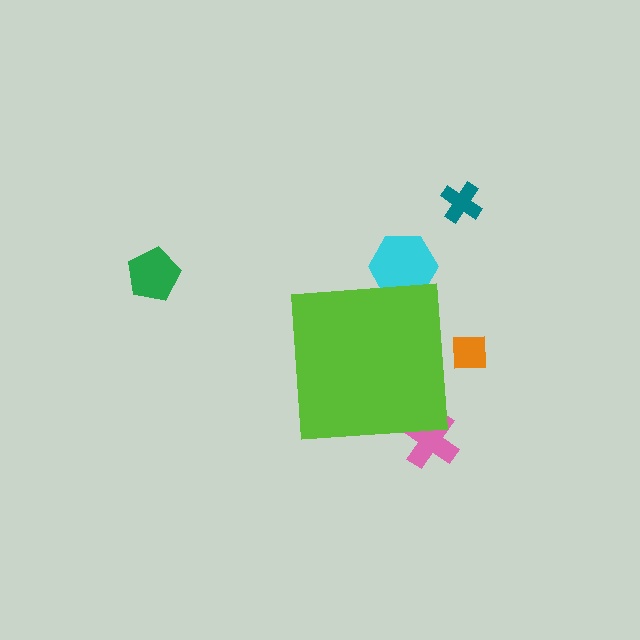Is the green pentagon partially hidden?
No, the green pentagon is fully visible.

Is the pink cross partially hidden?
Yes, the pink cross is partially hidden behind the lime square.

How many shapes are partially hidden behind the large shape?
3 shapes are partially hidden.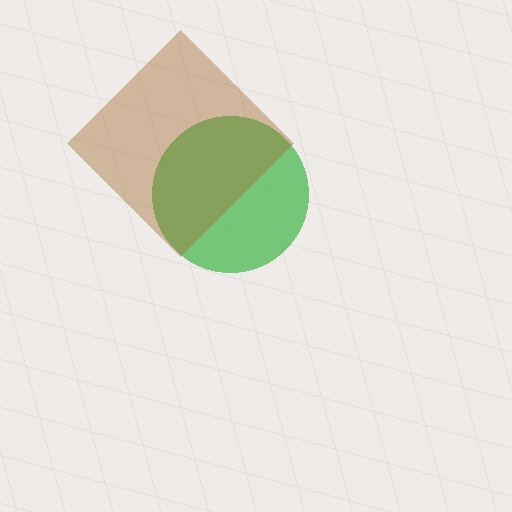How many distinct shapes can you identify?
There are 2 distinct shapes: a green circle, a brown diamond.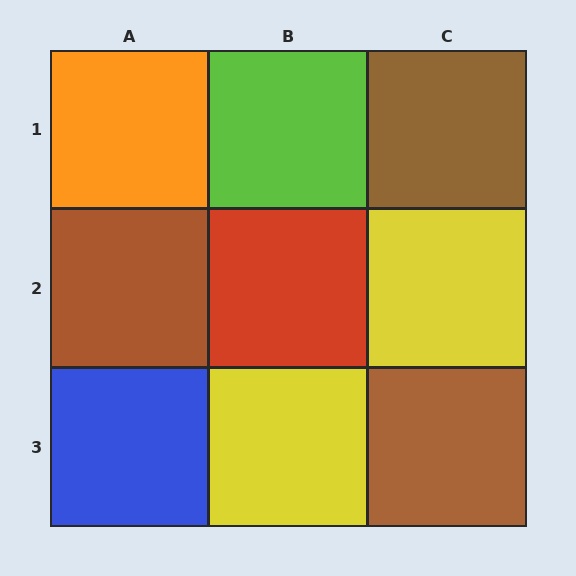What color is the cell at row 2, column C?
Yellow.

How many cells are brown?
3 cells are brown.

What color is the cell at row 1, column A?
Orange.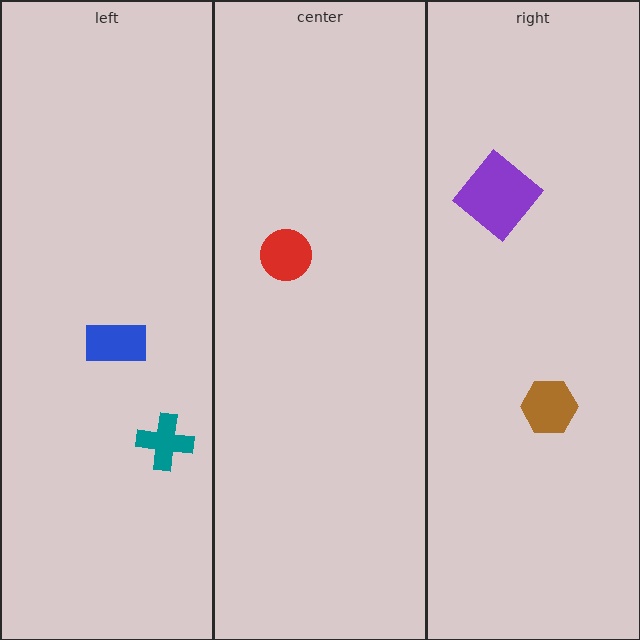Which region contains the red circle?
The center region.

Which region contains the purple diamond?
The right region.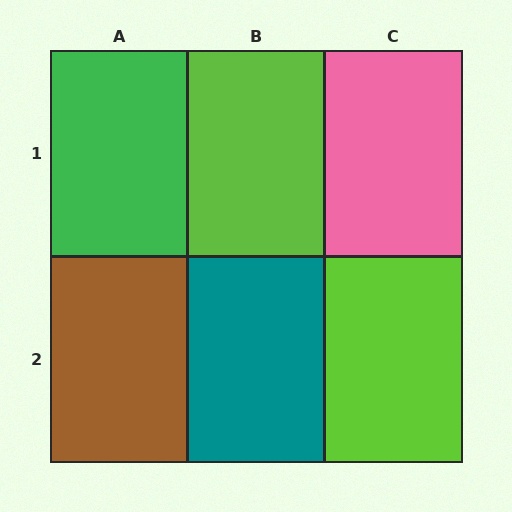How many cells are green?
1 cell is green.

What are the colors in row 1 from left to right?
Green, lime, pink.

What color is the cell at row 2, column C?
Lime.